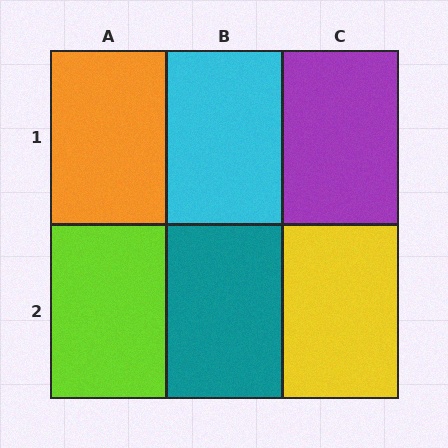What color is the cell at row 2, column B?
Teal.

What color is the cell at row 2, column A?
Lime.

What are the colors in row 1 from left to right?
Orange, cyan, purple.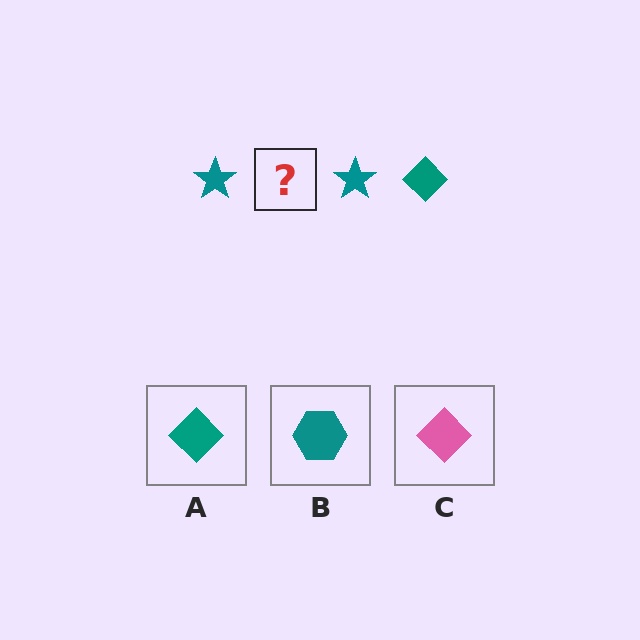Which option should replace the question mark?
Option A.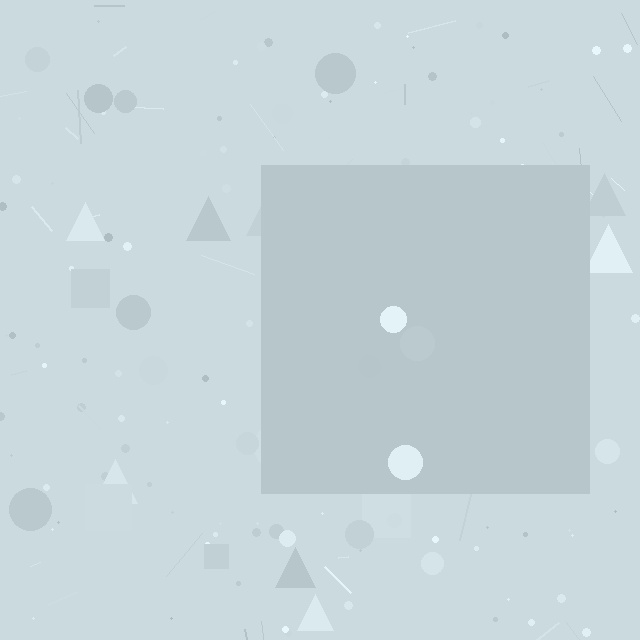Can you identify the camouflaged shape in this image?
The camouflaged shape is a square.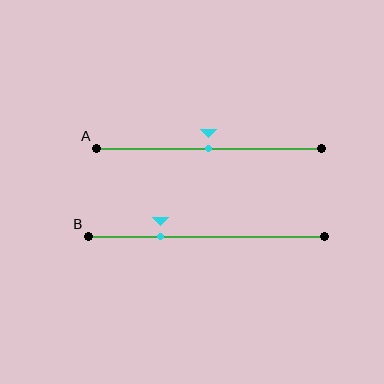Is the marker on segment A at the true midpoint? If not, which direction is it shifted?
Yes, the marker on segment A is at the true midpoint.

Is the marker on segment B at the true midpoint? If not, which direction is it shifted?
No, the marker on segment B is shifted to the left by about 20% of the segment length.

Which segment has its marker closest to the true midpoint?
Segment A has its marker closest to the true midpoint.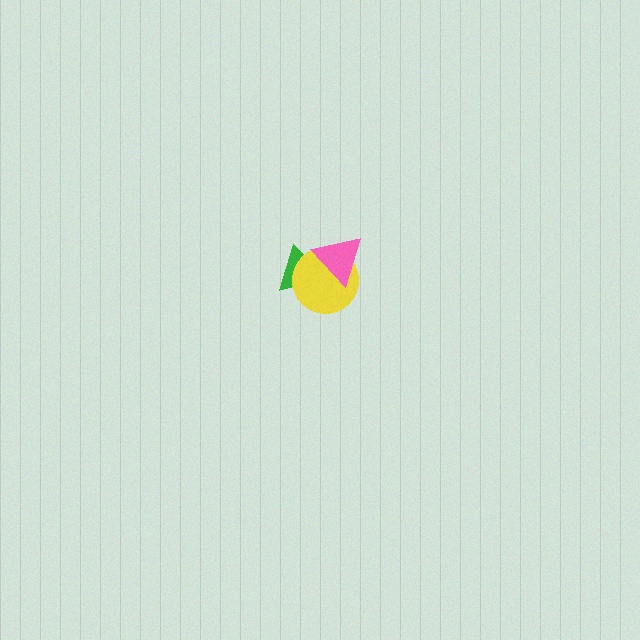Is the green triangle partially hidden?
Yes, it is partially covered by another shape.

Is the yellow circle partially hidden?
Yes, it is partially covered by another shape.